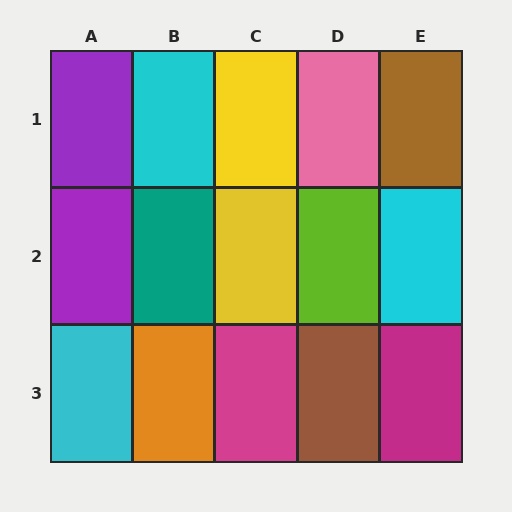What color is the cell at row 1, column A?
Purple.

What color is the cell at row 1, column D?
Pink.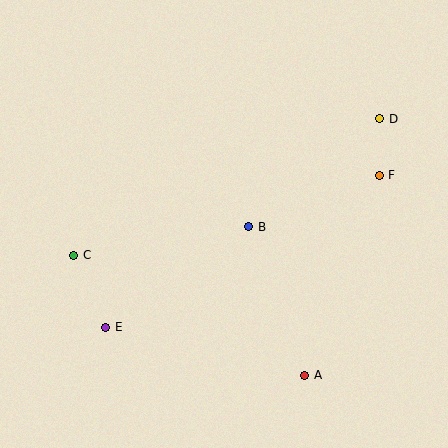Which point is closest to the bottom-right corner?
Point A is closest to the bottom-right corner.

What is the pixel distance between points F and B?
The distance between F and B is 140 pixels.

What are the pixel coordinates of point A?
Point A is at (305, 375).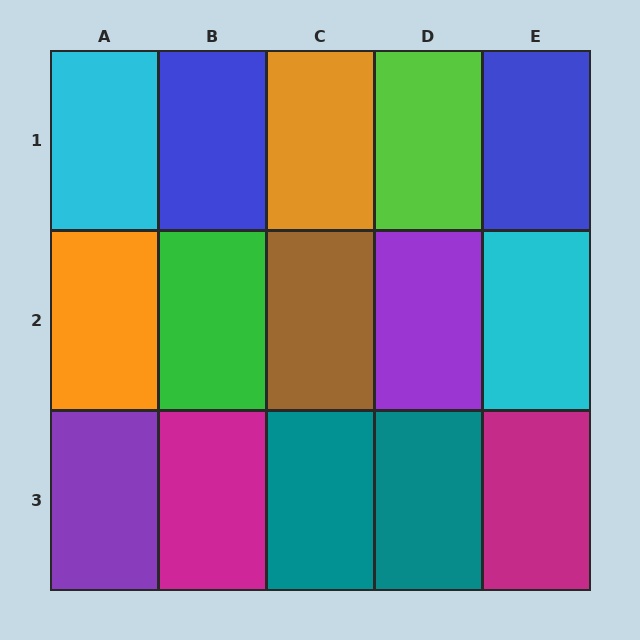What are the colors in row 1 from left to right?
Cyan, blue, orange, lime, blue.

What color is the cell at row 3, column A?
Purple.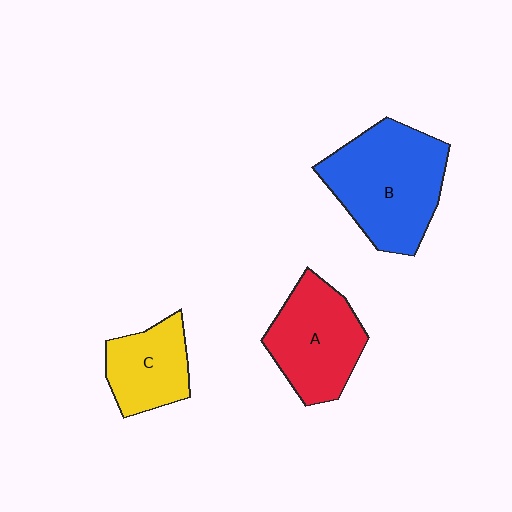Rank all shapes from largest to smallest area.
From largest to smallest: B (blue), A (red), C (yellow).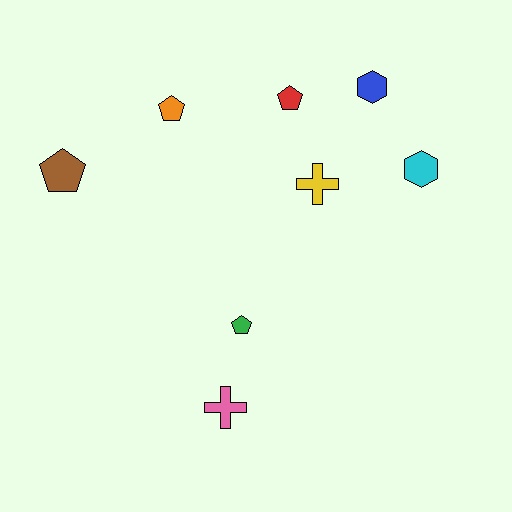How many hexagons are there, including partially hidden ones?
There are 2 hexagons.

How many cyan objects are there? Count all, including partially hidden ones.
There is 1 cyan object.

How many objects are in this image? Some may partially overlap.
There are 8 objects.